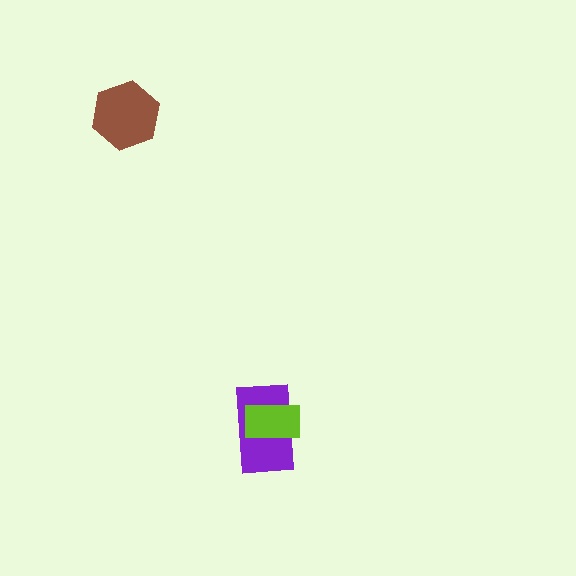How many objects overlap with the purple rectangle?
1 object overlaps with the purple rectangle.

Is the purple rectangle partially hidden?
Yes, it is partially covered by another shape.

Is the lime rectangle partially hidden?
No, no other shape covers it.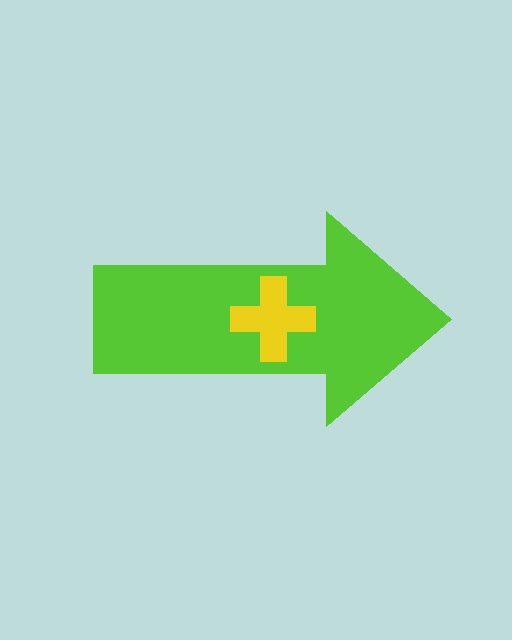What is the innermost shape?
The yellow cross.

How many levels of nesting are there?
2.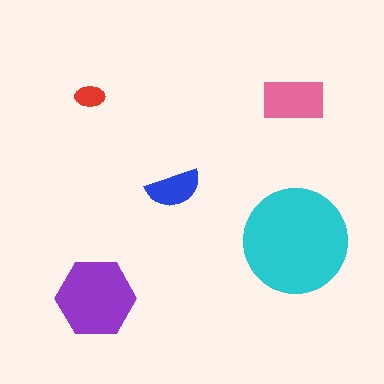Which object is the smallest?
The red ellipse.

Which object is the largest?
The cyan circle.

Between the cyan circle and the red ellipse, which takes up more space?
The cyan circle.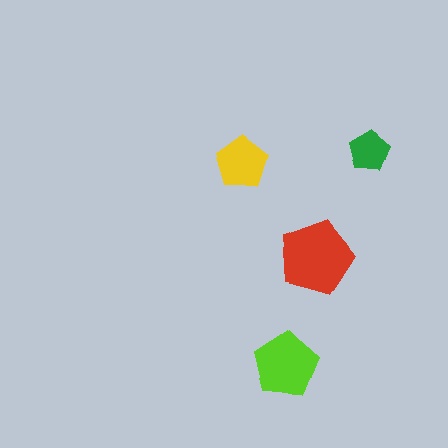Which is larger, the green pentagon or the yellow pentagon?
The yellow one.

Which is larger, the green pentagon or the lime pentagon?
The lime one.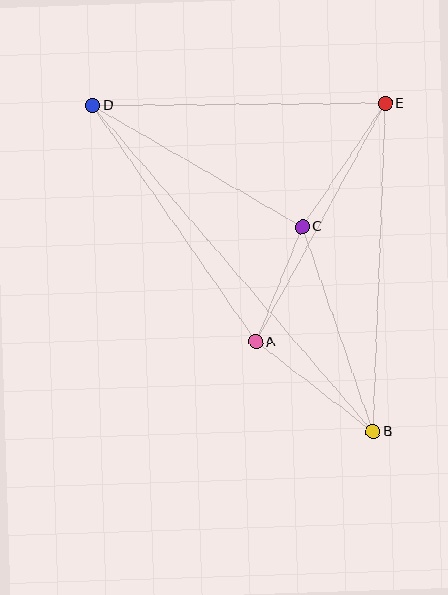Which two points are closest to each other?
Points A and C are closest to each other.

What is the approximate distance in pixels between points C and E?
The distance between C and E is approximately 149 pixels.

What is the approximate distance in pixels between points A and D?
The distance between A and D is approximately 287 pixels.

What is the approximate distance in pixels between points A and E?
The distance between A and E is approximately 271 pixels.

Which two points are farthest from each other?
Points B and D are farthest from each other.